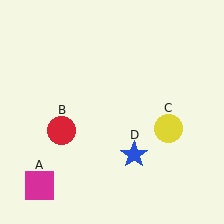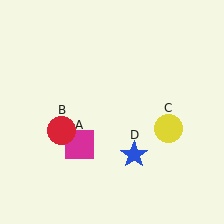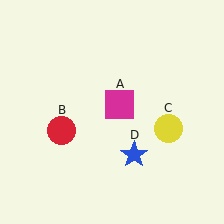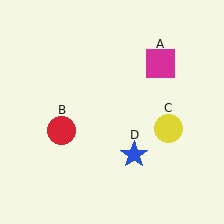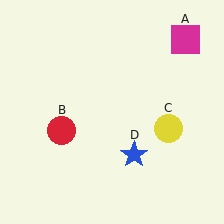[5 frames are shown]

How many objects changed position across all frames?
1 object changed position: magenta square (object A).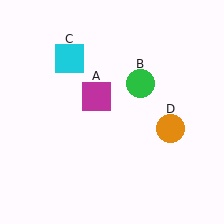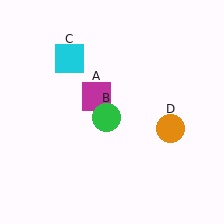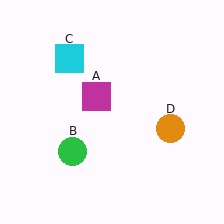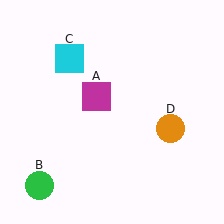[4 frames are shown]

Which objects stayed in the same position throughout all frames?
Magenta square (object A) and cyan square (object C) and orange circle (object D) remained stationary.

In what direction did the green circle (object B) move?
The green circle (object B) moved down and to the left.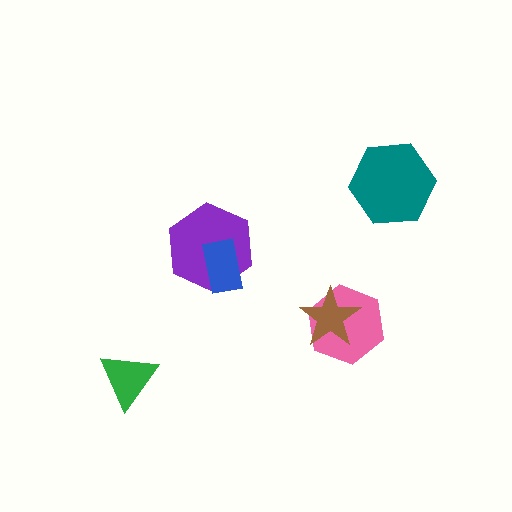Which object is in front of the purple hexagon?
The blue rectangle is in front of the purple hexagon.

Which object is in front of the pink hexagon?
The brown star is in front of the pink hexagon.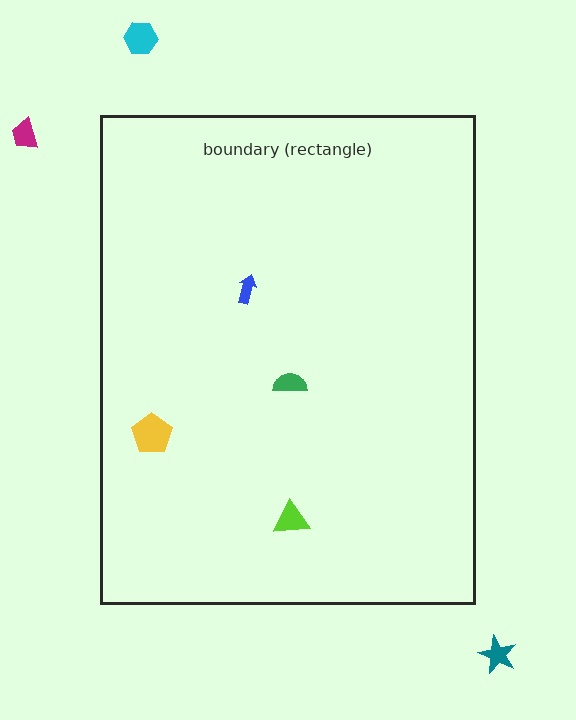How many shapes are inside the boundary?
4 inside, 3 outside.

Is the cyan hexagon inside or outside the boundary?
Outside.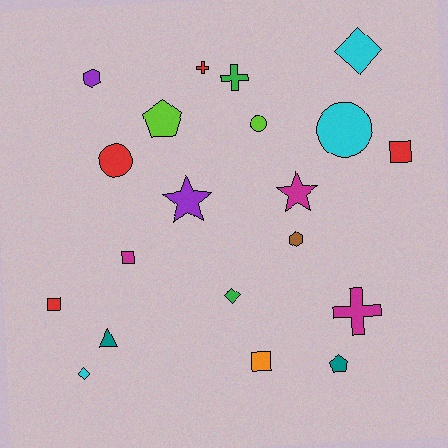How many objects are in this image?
There are 20 objects.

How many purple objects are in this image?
There are 2 purple objects.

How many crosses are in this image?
There are 3 crosses.